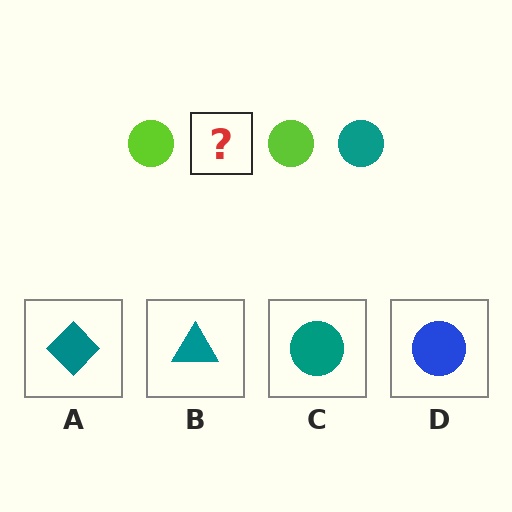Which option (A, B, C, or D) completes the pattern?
C.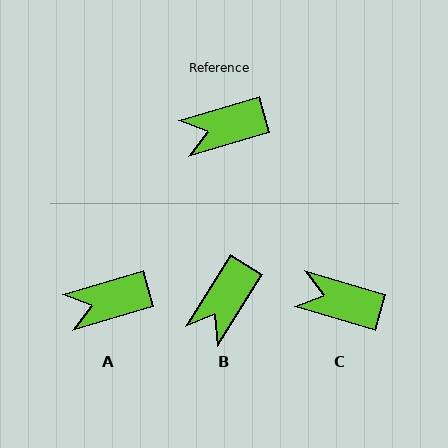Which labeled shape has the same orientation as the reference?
A.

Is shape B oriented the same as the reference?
No, it is off by about 41 degrees.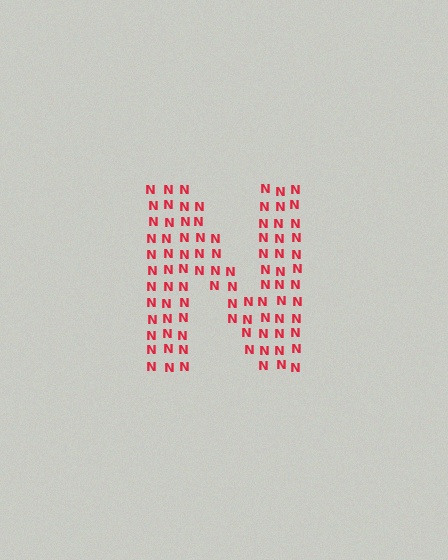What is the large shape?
The large shape is the letter N.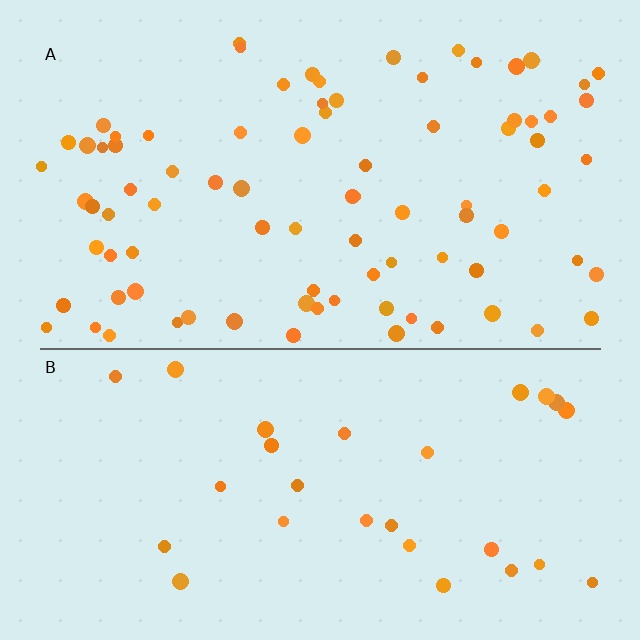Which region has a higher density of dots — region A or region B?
A (the top).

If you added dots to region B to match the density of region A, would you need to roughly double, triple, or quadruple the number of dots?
Approximately triple.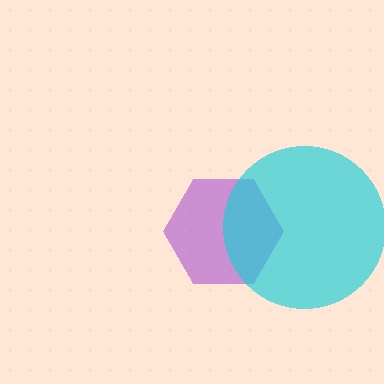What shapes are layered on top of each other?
The layered shapes are: a purple hexagon, a cyan circle.